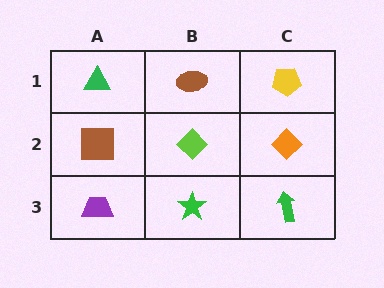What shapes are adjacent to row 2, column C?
A yellow pentagon (row 1, column C), a green arrow (row 3, column C), a lime diamond (row 2, column B).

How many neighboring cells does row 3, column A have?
2.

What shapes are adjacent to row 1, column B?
A lime diamond (row 2, column B), a green triangle (row 1, column A), a yellow pentagon (row 1, column C).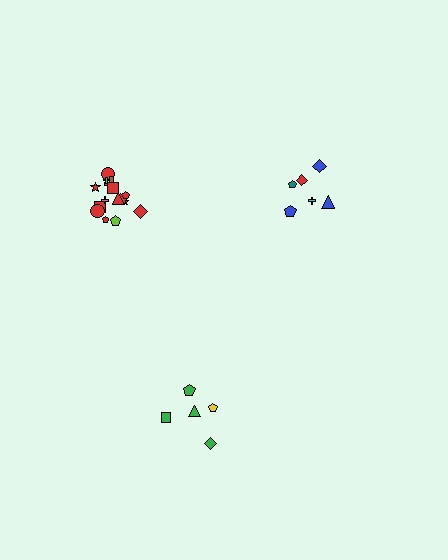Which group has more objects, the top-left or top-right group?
The top-left group.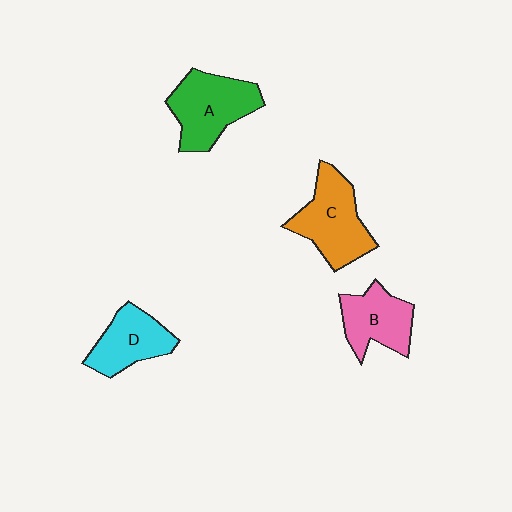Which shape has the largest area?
Shape C (orange).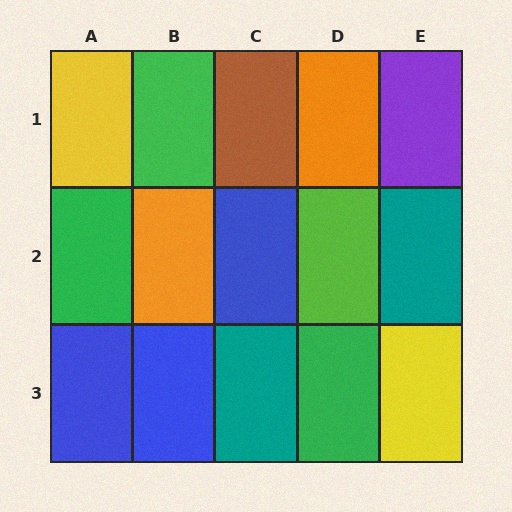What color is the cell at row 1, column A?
Yellow.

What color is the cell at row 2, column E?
Teal.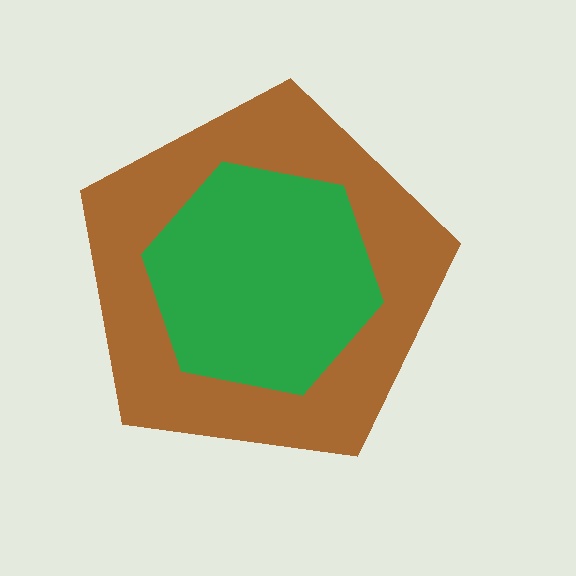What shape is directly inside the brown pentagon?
The green hexagon.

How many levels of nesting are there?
2.